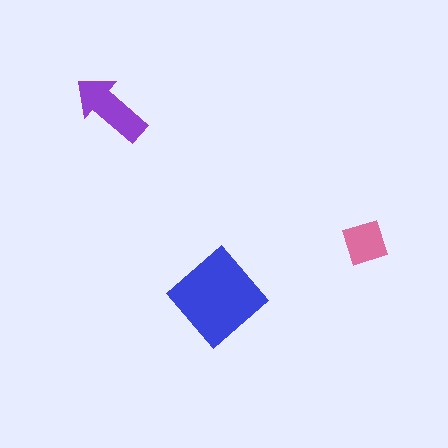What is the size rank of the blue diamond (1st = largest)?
1st.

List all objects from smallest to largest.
The pink square, the purple arrow, the blue diamond.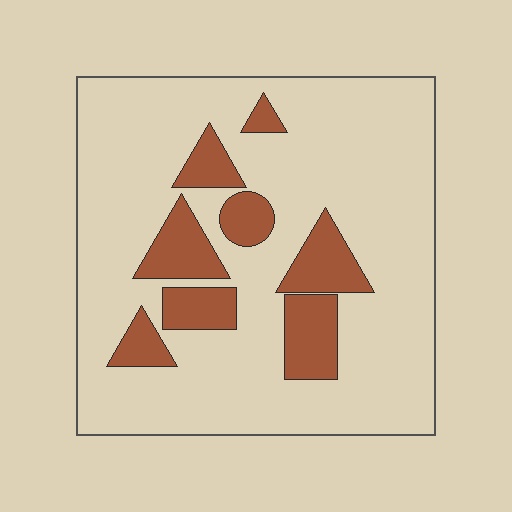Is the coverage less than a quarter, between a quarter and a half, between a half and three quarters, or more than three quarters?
Less than a quarter.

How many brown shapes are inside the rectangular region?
8.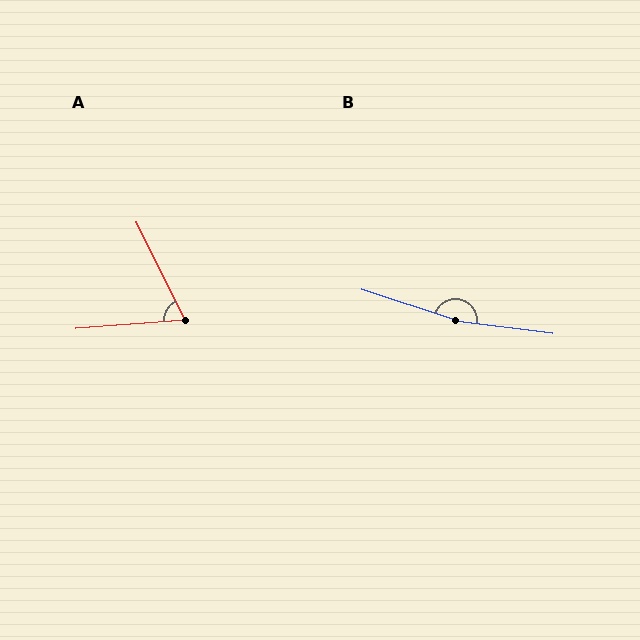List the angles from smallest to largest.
A (68°), B (169°).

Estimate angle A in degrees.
Approximately 68 degrees.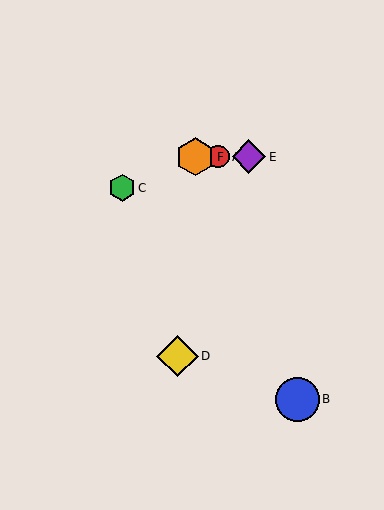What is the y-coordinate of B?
Object B is at y≈399.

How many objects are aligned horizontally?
3 objects (A, E, F) are aligned horizontally.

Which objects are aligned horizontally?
Objects A, E, F are aligned horizontally.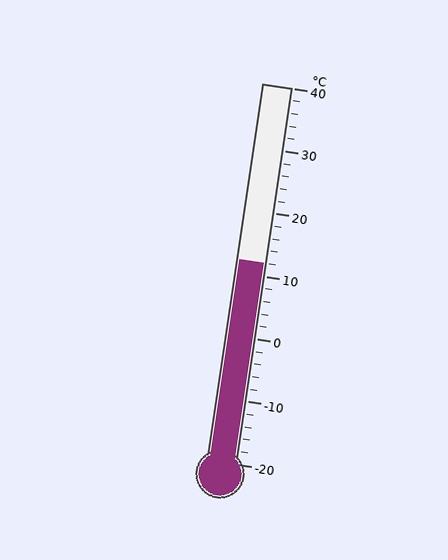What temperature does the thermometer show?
The thermometer shows approximately 12°C.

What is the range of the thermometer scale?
The thermometer scale ranges from -20°C to 40°C.